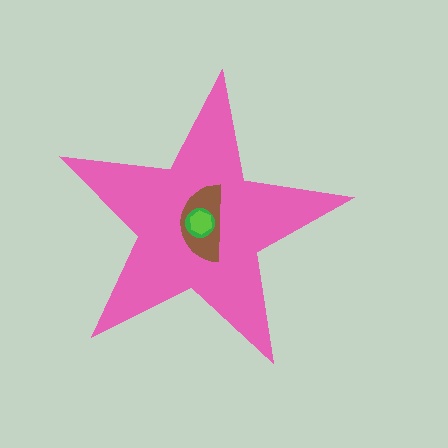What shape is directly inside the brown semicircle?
The green circle.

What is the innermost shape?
The lime hexagon.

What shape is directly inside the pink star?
The brown semicircle.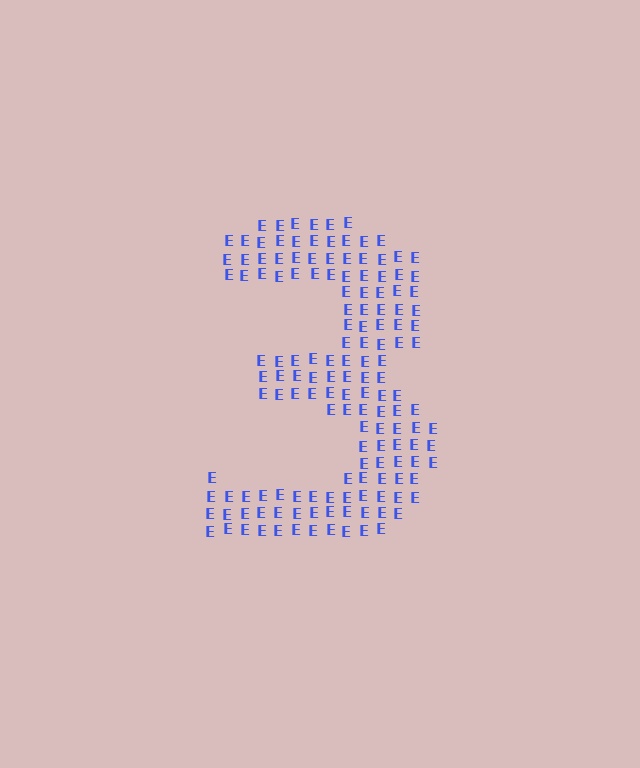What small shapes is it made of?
It is made of small letter E's.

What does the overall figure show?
The overall figure shows the digit 3.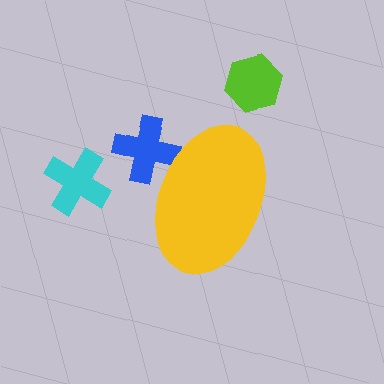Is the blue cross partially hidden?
Yes, the blue cross is partially hidden behind the yellow ellipse.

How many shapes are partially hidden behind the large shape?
1 shape is partially hidden.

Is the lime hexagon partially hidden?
No, the lime hexagon is fully visible.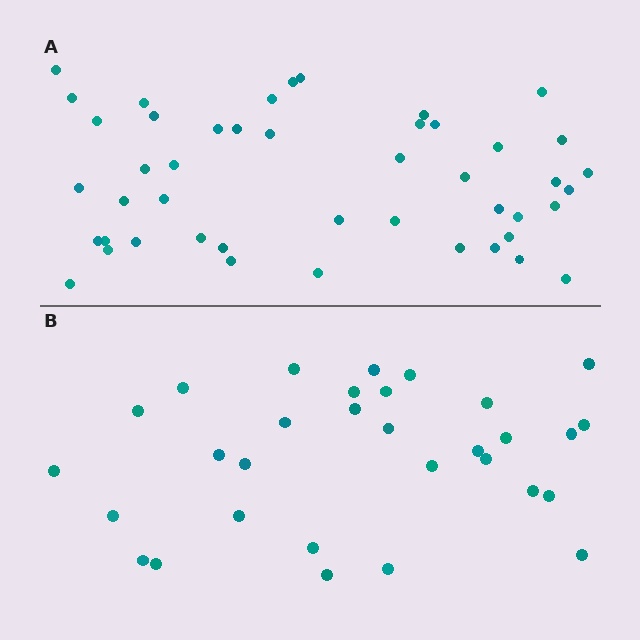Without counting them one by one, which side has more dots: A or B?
Region A (the top region) has more dots.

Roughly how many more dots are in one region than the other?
Region A has approximately 15 more dots than region B.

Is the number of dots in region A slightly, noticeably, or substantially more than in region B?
Region A has substantially more. The ratio is roughly 1.5 to 1.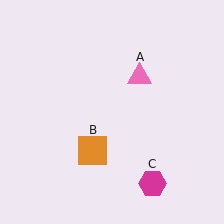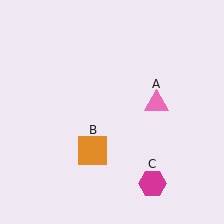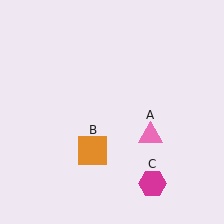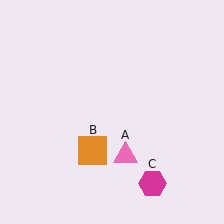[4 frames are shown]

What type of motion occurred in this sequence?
The pink triangle (object A) rotated clockwise around the center of the scene.